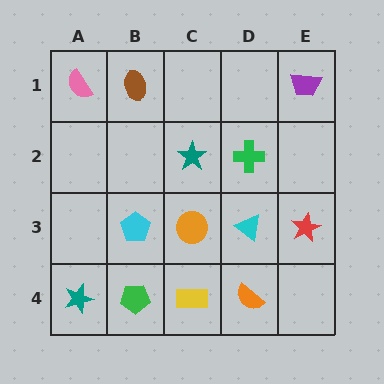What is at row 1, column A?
A pink semicircle.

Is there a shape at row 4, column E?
No, that cell is empty.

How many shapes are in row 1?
3 shapes.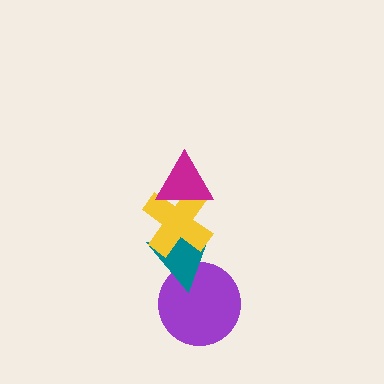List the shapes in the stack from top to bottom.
From top to bottom: the magenta triangle, the yellow cross, the teal triangle, the purple circle.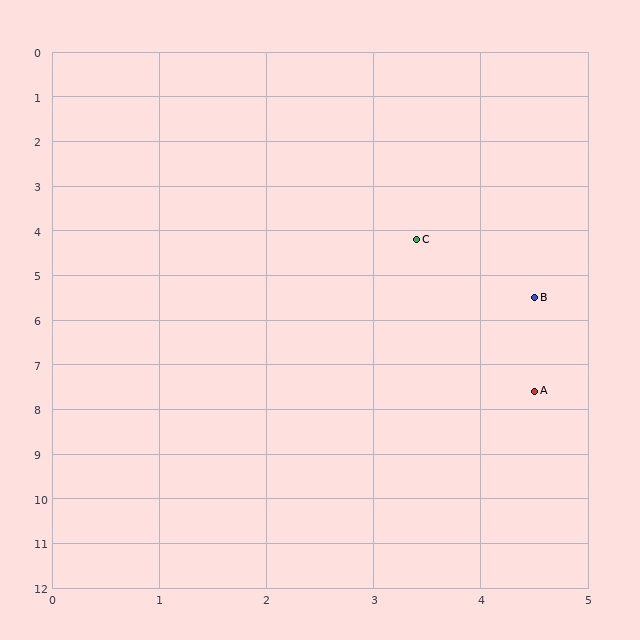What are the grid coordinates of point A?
Point A is at approximately (4.5, 7.6).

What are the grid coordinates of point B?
Point B is at approximately (4.5, 5.5).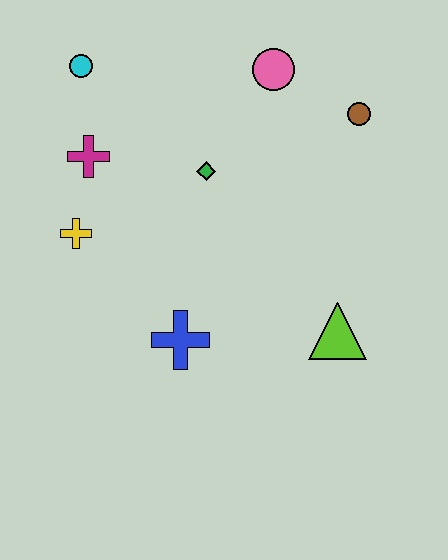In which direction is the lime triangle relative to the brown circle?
The lime triangle is below the brown circle.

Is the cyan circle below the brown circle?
No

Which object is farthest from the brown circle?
The yellow cross is farthest from the brown circle.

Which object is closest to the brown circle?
The pink circle is closest to the brown circle.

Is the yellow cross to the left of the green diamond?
Yes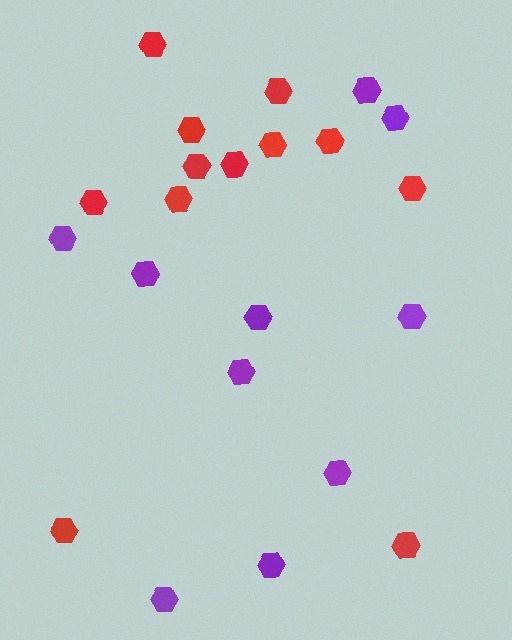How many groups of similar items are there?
There are 2 groups: one group of purple hexagons (10) and one group of red hexagons (12).